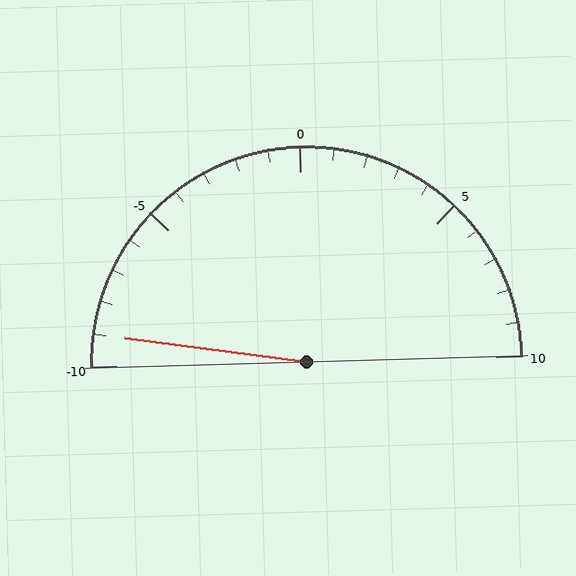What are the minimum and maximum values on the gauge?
The gauge ranges from -10 to 10.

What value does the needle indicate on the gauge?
The needle indicates approximately -9.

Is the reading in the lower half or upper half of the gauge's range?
The reading is in the lower half of the range (-10 to 10).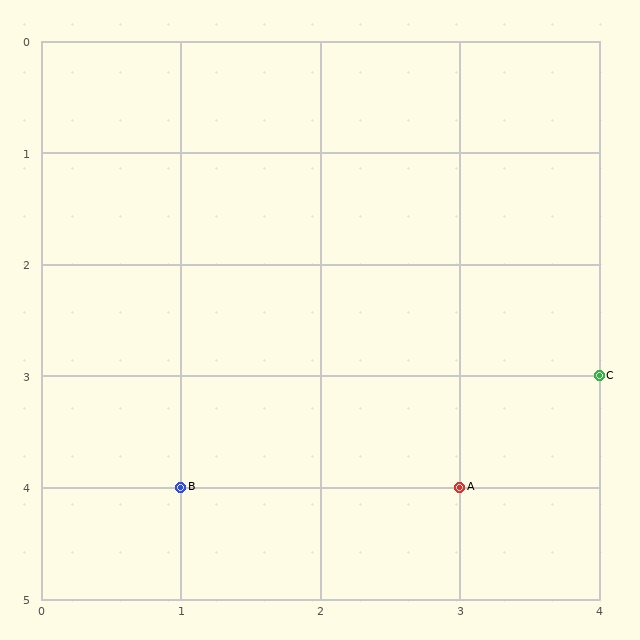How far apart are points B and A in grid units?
Points B and A are 2 columns apart.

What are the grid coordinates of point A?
Point A is at grid coordinates (3, 4).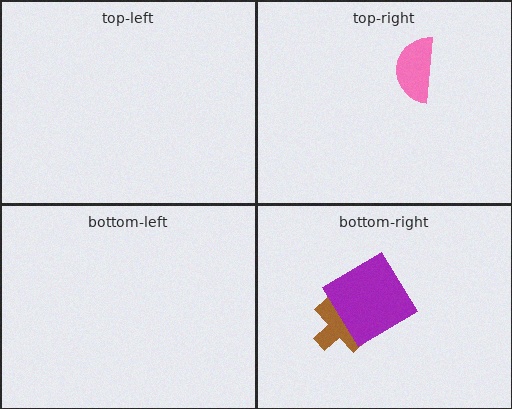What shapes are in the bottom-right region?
The brown cross, the purple diamond.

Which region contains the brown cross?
The bottom-right region.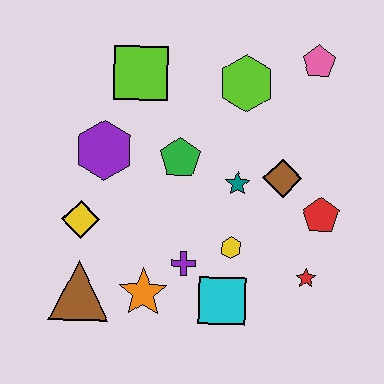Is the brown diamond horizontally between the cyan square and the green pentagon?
No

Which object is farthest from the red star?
The lime square is farthest from the red star.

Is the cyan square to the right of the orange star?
Yes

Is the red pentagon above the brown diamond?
No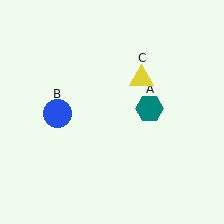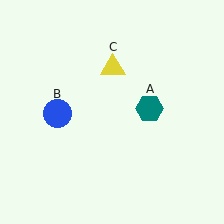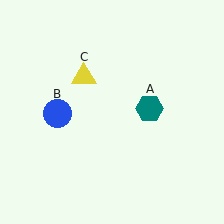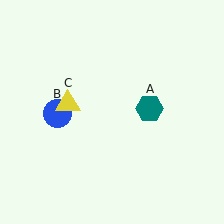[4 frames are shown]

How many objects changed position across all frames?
1 object changed position: yellow triangle (object C).